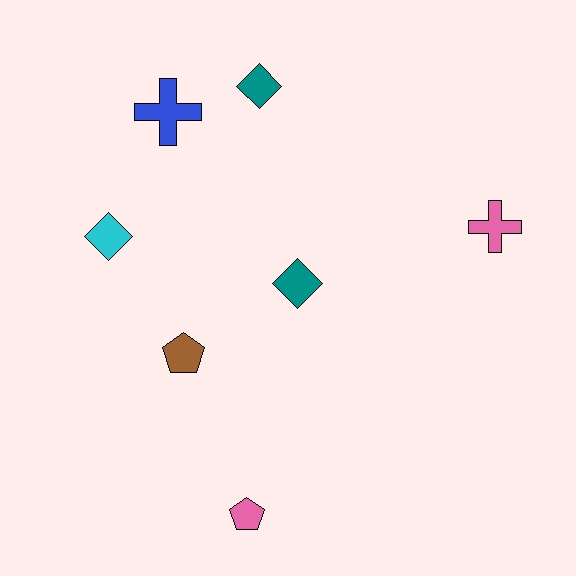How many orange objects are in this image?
There are no orange objects.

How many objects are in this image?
There are 7 objects.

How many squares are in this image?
There are no squares.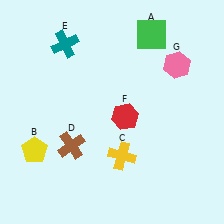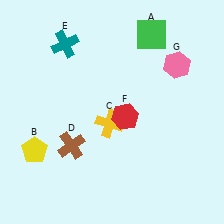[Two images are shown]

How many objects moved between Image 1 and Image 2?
1 object moved between the two images.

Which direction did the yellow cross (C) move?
The yellow cross (C) moved up.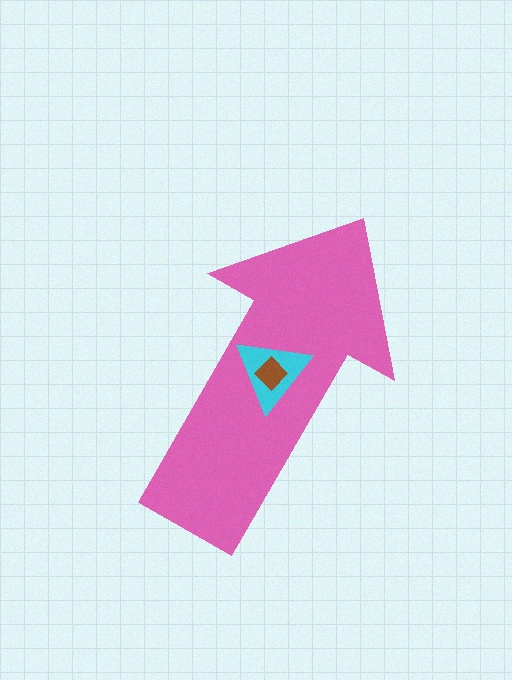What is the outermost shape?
The pink arrow.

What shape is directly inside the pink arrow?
The cyan triangle.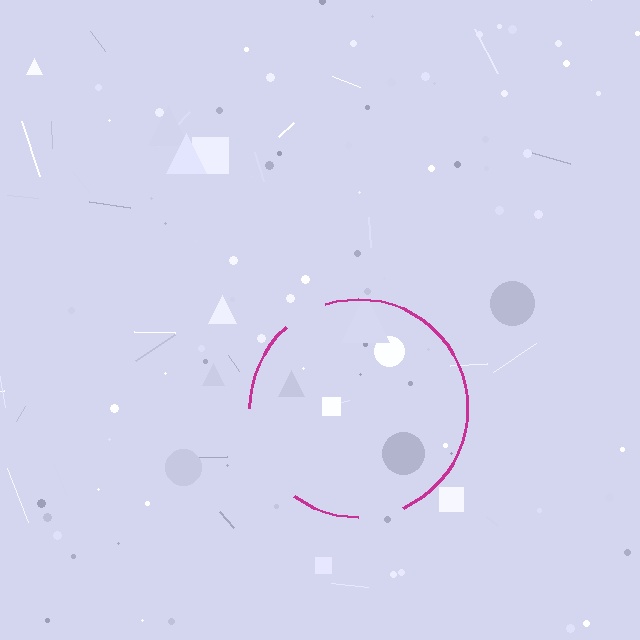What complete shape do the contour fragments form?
The contour fragments form a circle.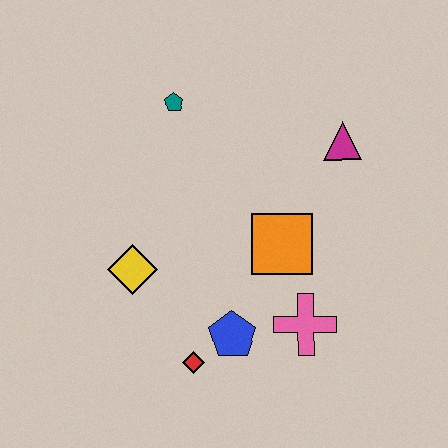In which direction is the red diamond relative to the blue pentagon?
The red diamond is to the left of the blue pentagon.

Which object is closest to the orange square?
The pink cross is closest to the orange square.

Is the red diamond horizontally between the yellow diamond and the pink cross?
Yes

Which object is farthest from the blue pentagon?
The teal pentagon is farthest from the blue pentagon.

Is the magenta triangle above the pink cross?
Yes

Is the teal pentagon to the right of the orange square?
No